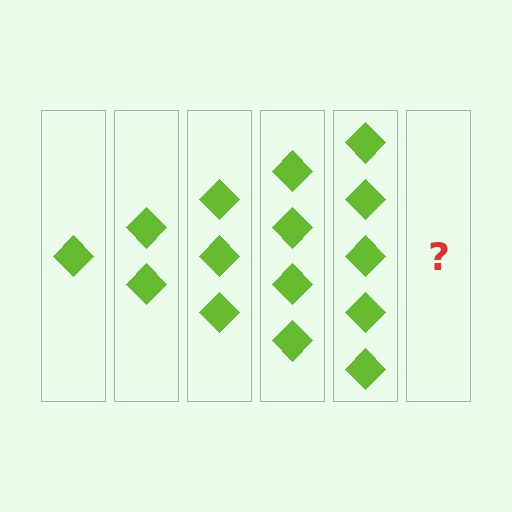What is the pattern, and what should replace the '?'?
The pattern is that each step adds one more diamond. The '?' should be 6 diamonds.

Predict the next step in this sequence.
The next step is 6 diamonds.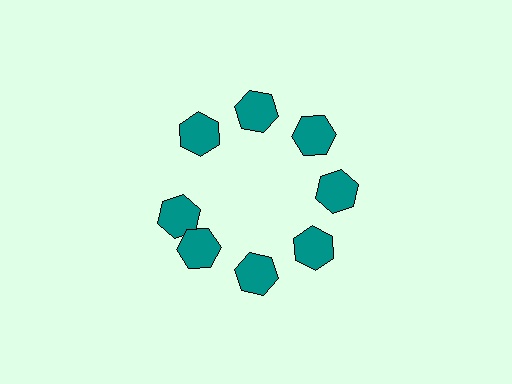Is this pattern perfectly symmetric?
No. The 8 teal hexagons are arranged in a ring, but one element near the 9 o'clock position is rotated out of alignment along the ring, breaking the 8-fold rotational symmetry.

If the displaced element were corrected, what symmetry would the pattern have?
It would have 8-fold rotational symmetry — the pattern would map onto itself every 45 degrees.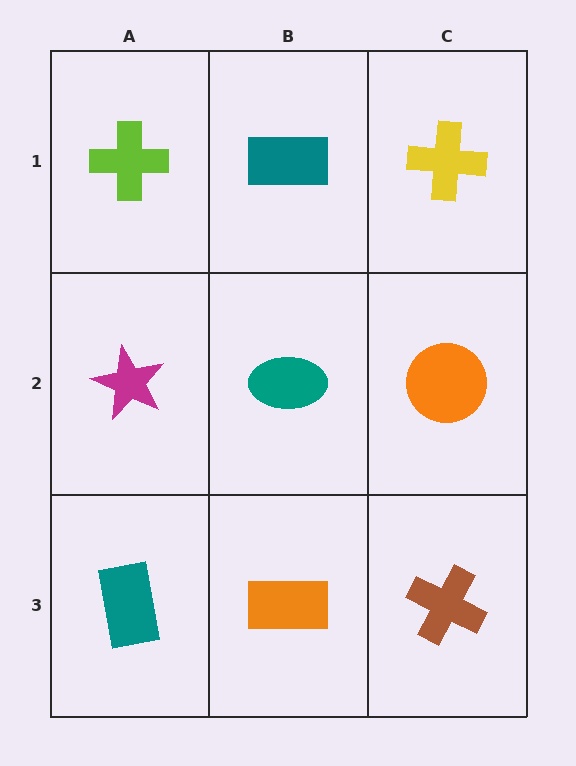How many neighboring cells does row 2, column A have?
3.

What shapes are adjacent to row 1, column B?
A teal ellipse (row 2, column B), a lime cross (row 1, column A), a yellow cross (row 1, column C).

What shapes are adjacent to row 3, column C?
An orange circle (row 2, column C), an orange rectangle (row 3, column B).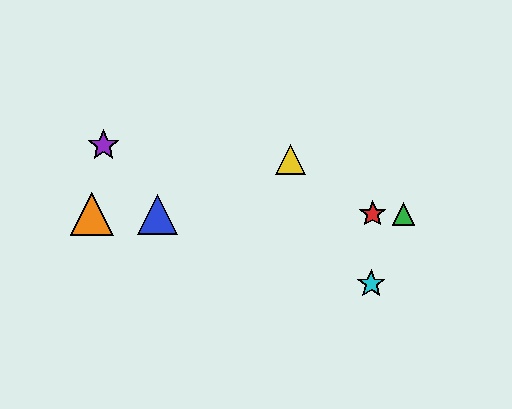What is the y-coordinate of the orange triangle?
The orange triangle is at y≈214.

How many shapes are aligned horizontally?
4 shapes (the red star, the blue triangle, the green triangle, the orange triangle) are aligned horizontally.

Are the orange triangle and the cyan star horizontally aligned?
No, the orange triangle is at y≈214 and the cyan star is at y≈284.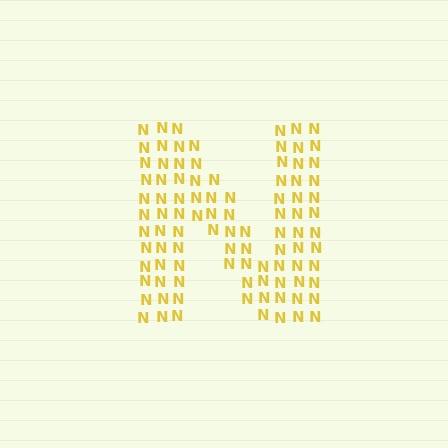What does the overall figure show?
The overall figure shows the letter N.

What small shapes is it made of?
It is made of small letter N's.